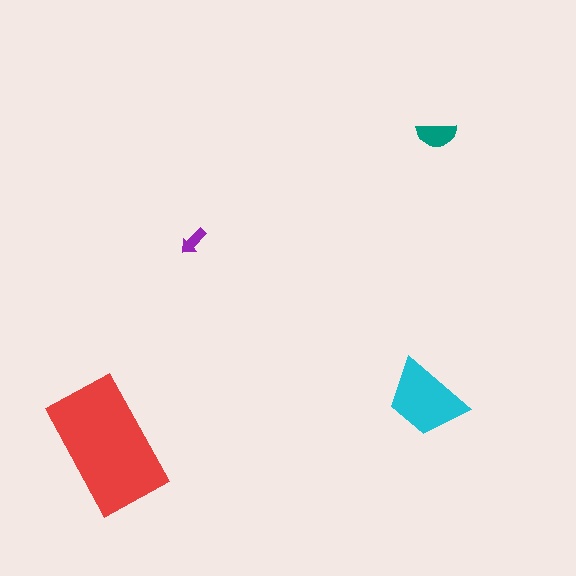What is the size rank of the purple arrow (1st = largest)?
4th.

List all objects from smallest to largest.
The purple arrow, the teal semicircle, the cyan trapezoid, the red rectangle.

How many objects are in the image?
There are 4 objects in the image.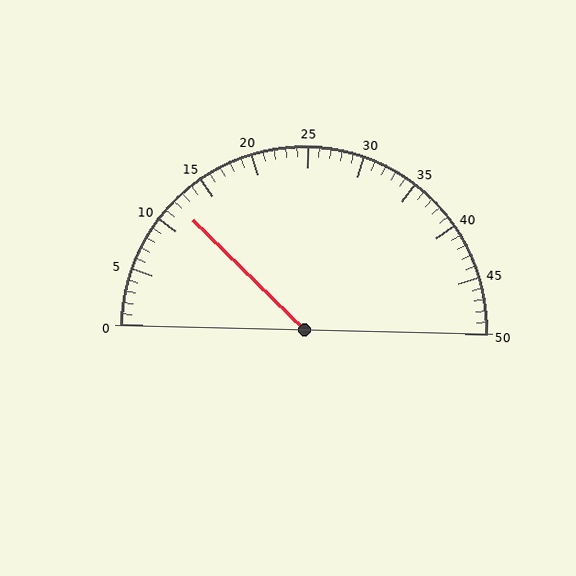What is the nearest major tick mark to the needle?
The nearest major tick mark is 10.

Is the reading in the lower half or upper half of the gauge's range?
The reading is in the lower half of the range (0 to 50).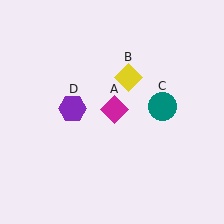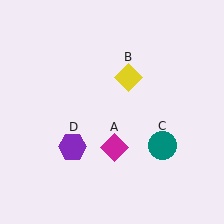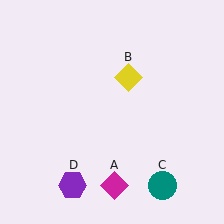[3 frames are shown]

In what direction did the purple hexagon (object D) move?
The purple hexagon (object D) moved down.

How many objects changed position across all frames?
3 objects changed position: magenta diamond (object A), teal circle (object C), purple hexagon (object D).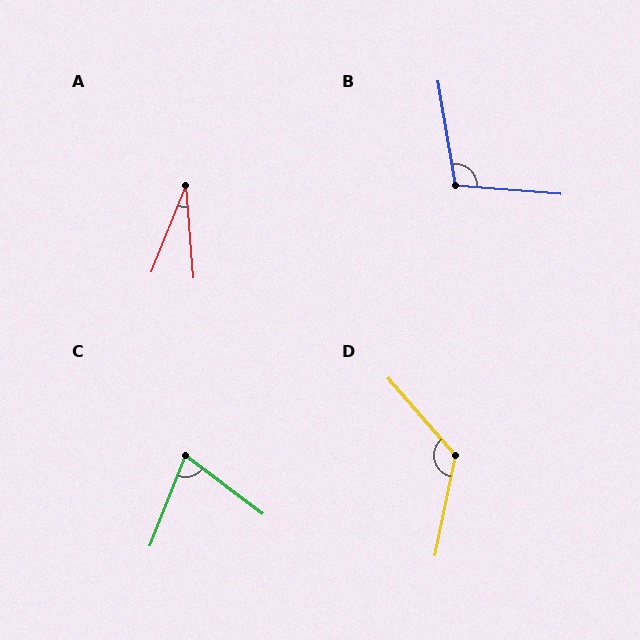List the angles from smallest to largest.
A (26°), C (74°), B (104°), D (128°).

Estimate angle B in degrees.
Approximately 104 degrees.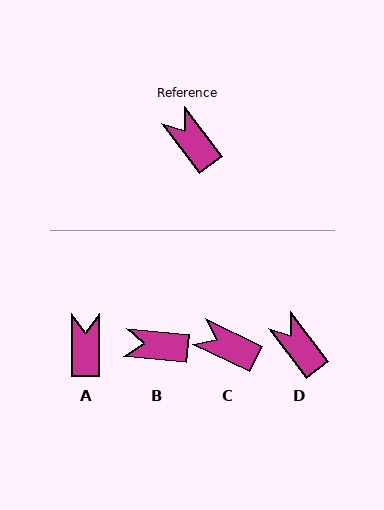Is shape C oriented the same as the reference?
No, it is off by about 27 degrees.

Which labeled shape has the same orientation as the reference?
D.